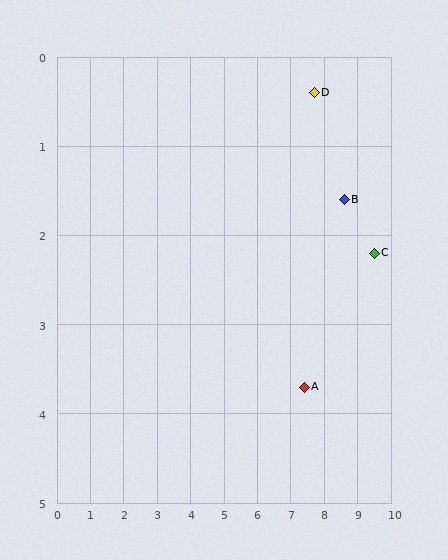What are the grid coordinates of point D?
Point D is at approximately (7.7, 0.4).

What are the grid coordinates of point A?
Point A is at approximately (7.4, 3.7).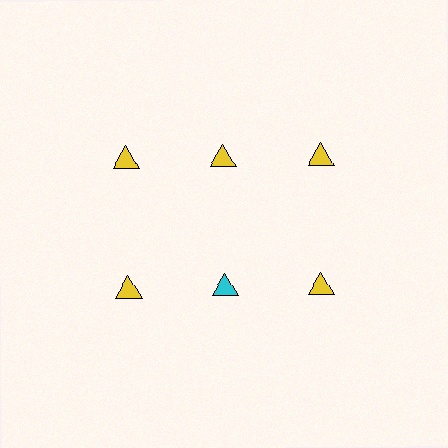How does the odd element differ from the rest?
It has a different color: cyan instead of yellow.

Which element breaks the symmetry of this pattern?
The cyan triangle in the second row, second from left column breaks the symmetry. All other shapes are yellow triangles.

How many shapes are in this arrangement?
There are 6 shapes arranged in a grid pattern.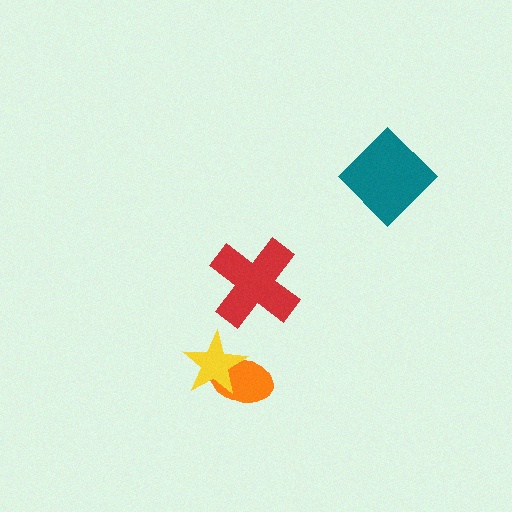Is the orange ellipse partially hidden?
Yes, it is partially covered by another shape.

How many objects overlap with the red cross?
0 objects overlap with the red cross.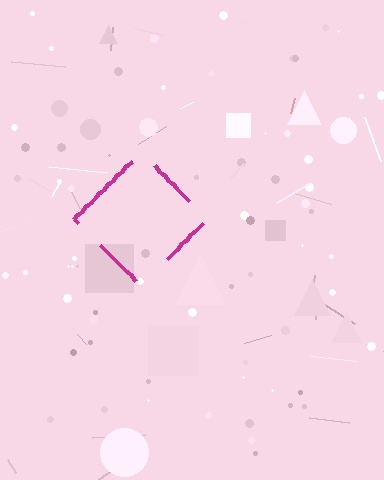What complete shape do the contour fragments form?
The contour fragments form a diamond.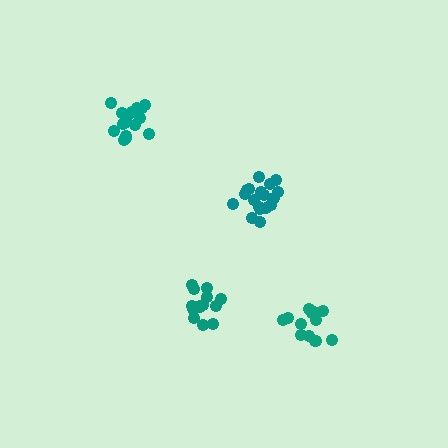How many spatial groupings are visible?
There are 4 spatial groupings.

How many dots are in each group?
Group 1: 17 dots, Group 2: 19 dots, Group 3: 13 dots, Group 4: 13 dots (62 total).